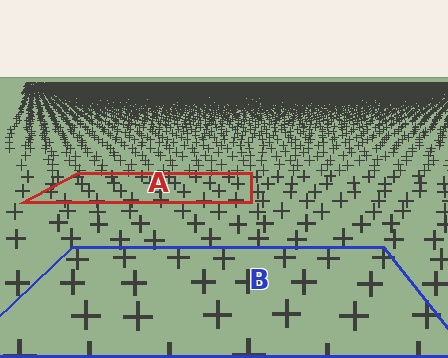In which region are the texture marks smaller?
The texture marks are smaller in region A, because it is farther away.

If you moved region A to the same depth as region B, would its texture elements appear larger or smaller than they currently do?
They would appear larger. At a closer depth, the same texture elements are projected at a bigger on-screen size.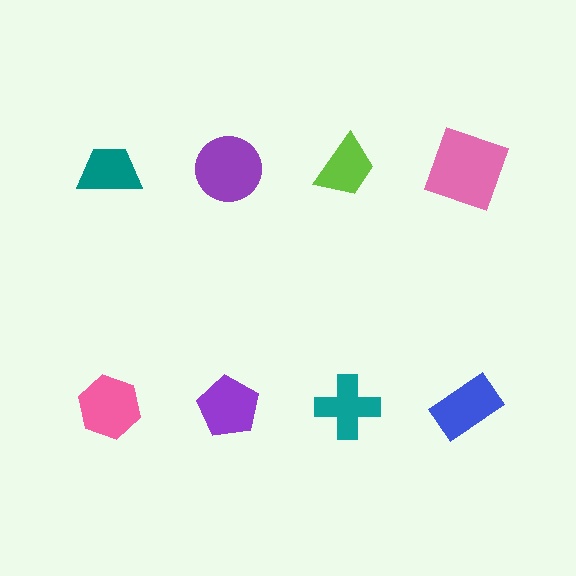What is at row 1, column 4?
A pink square.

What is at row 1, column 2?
A purple circle.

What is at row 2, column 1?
A pink hexagon.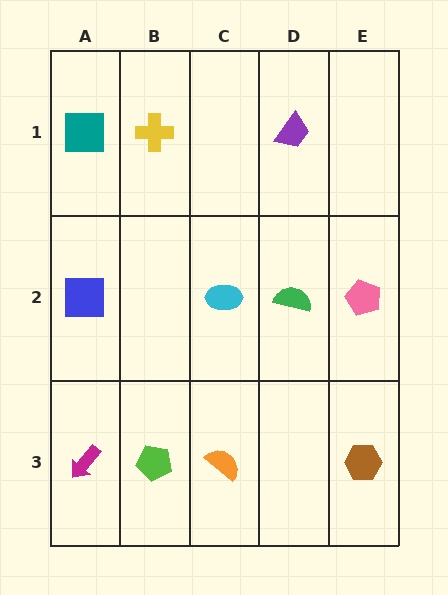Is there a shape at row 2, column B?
No, that cell is empty.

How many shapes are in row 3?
4 shapes.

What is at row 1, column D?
A purple trapezoid.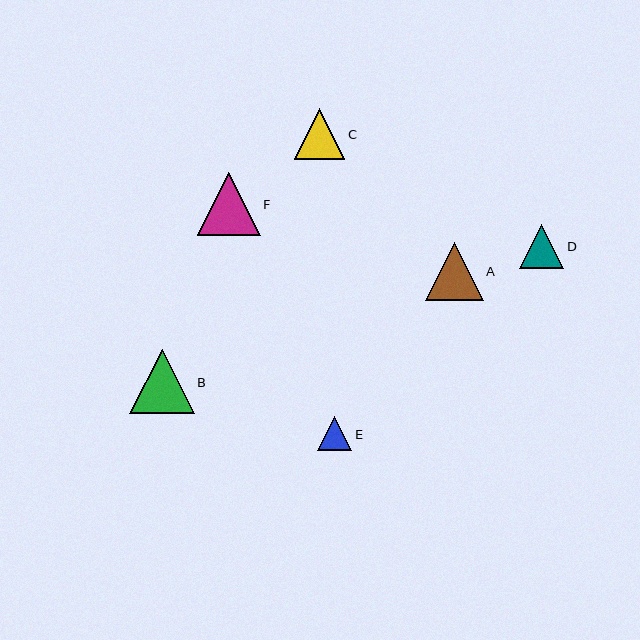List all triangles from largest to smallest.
From largest to smallest: B, F, A, C, D, E.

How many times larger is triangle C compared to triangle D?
Triangle C is approximately 1.2 times the size of triangle D.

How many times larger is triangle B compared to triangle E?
Triangle B is approximately 1.9 times the size of triangle E.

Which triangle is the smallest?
Triangle E is the smallest with a size of approximately 34 pixels.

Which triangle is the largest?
Triangle B is the largest with a size of approximately 64 pixels.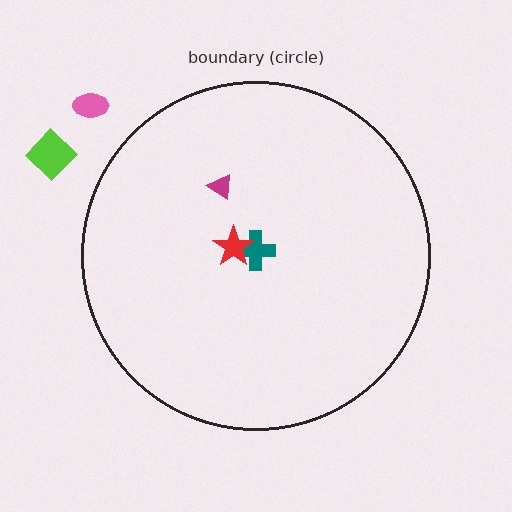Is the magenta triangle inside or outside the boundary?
Inside.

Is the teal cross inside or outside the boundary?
Inside.